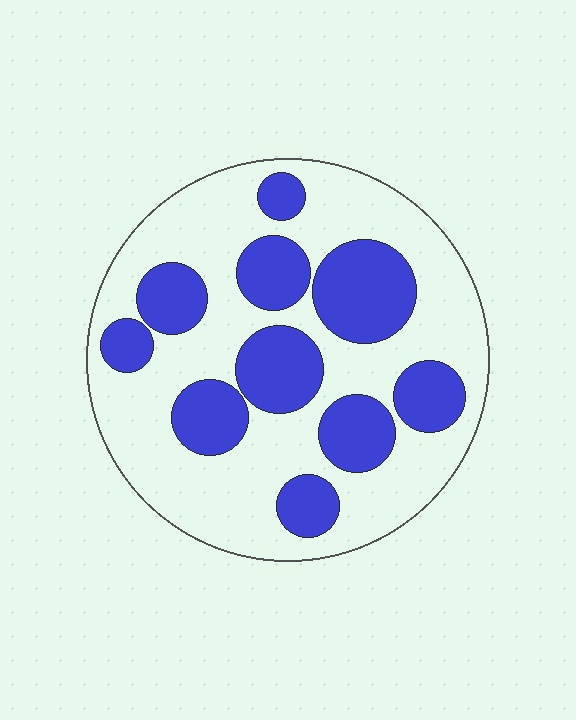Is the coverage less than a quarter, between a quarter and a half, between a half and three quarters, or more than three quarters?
Between a quarter and a half.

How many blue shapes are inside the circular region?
10.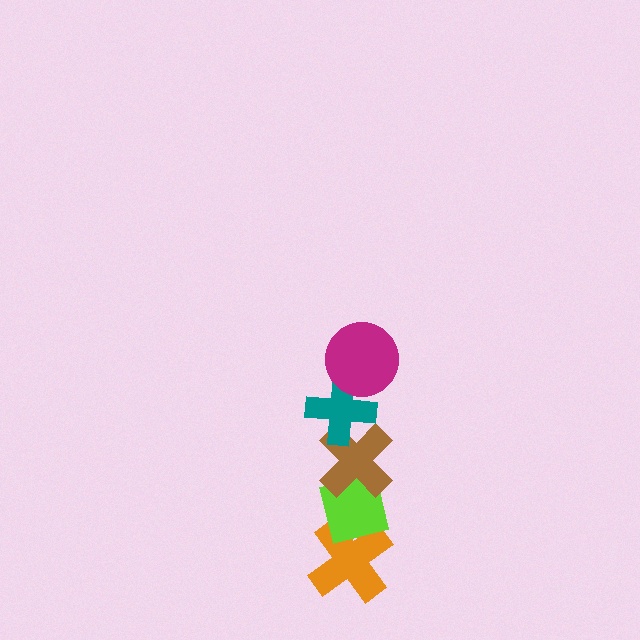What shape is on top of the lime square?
The brown cross is on top of the lime square.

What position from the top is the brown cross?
The brown cross is 3rd from the top.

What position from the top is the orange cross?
The orange cross is 5th from the top.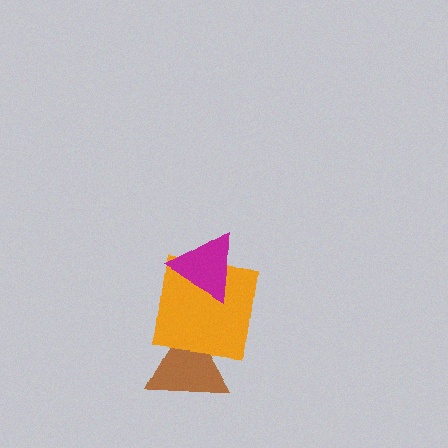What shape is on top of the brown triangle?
The orange square is on top of the brown triangle.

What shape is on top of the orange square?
The magenta triangle is on top of the orange square.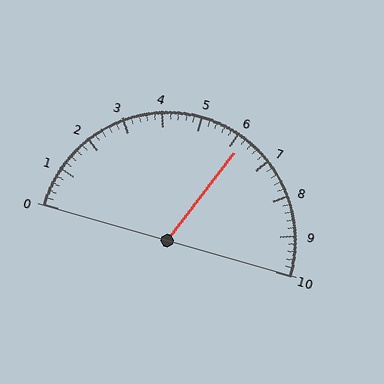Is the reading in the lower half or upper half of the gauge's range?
The reading is in the upper half of the range (0 to 10).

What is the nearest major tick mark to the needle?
The nearest major tick mark is 6.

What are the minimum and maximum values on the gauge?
The gauge ranges from 0 to 10.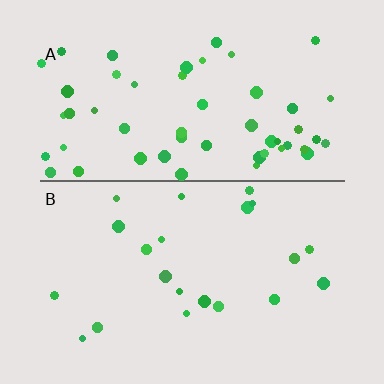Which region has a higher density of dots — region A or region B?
A (the top).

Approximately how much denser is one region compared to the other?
Approximately 2.5× — region A over region B.